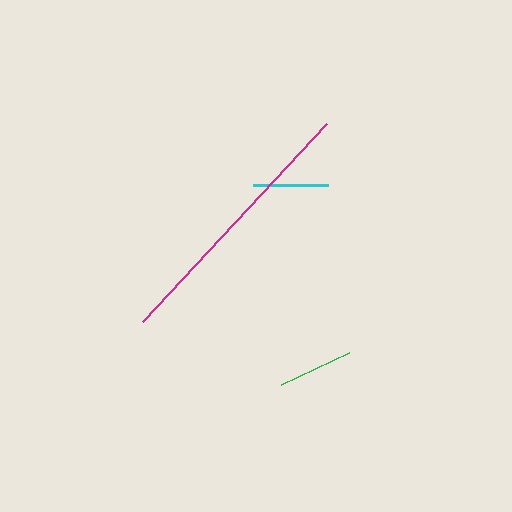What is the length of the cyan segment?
The cyan segment is approximately 75 pixels long.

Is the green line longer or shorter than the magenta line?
The magenta line is longer than the green line.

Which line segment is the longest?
The magenta line is the longest at approximately 270 pixels.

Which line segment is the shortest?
The cyan line is the shortest at approximately 75 pixels.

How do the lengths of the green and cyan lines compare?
The green and cyan lines are approximately the same length.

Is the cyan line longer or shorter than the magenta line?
The magenta line is longer than the cyan line.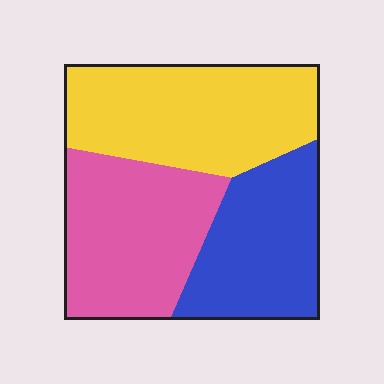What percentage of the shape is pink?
Pink covers about 35% of the shape.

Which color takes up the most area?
Yellow, at roughly 40%.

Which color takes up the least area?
Blue, at roughly 30%.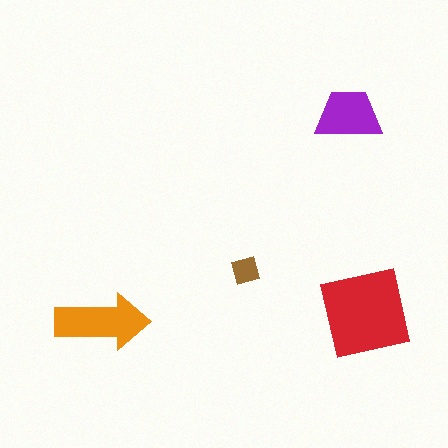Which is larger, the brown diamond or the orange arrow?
The orange arrow.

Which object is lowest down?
The orange arrow is bottommost.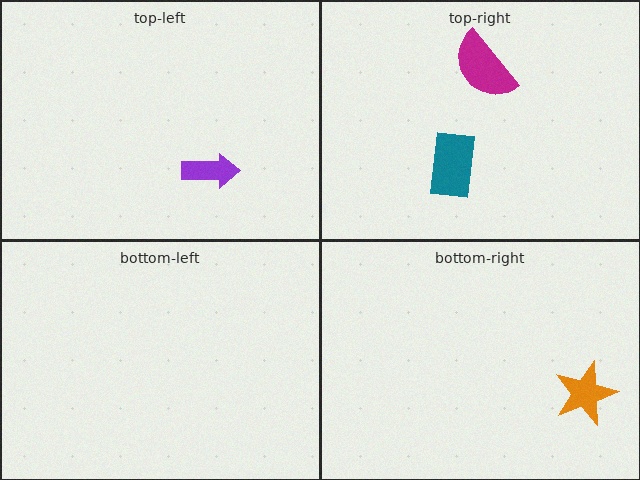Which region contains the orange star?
The bottom-right region.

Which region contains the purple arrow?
The top-left region.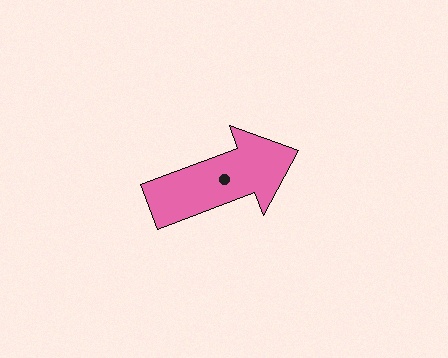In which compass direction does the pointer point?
East.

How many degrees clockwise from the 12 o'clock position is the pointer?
Approximately 69 degrees.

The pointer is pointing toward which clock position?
Roughly 2 o'clock.